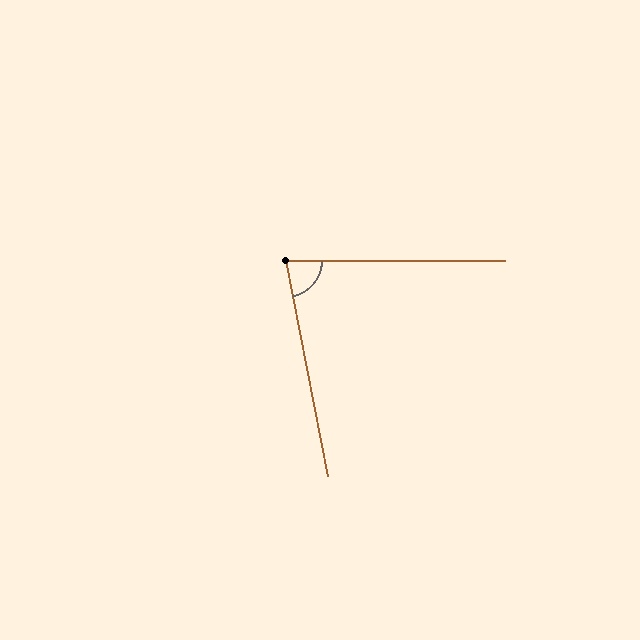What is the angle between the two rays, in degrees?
Approximately 79 degrees.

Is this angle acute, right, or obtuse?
It is acute.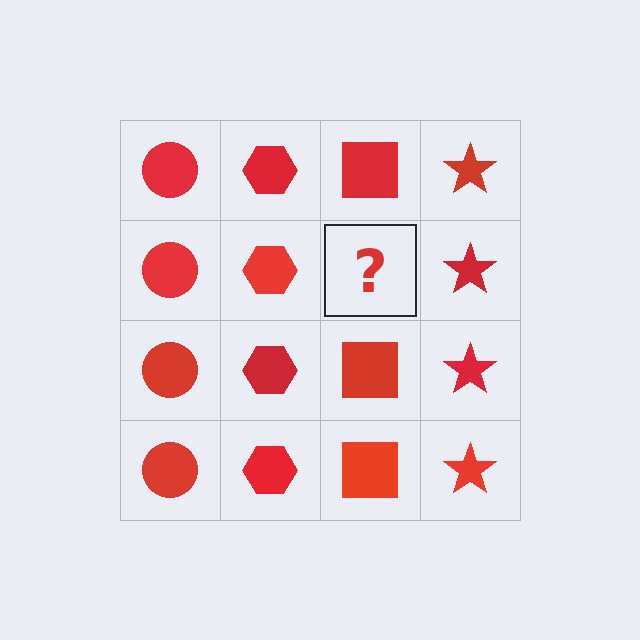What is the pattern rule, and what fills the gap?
The rule is that each column has a consistent shape. The gap should be filled with a red square.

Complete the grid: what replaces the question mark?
The question mark should be replaced with a red square.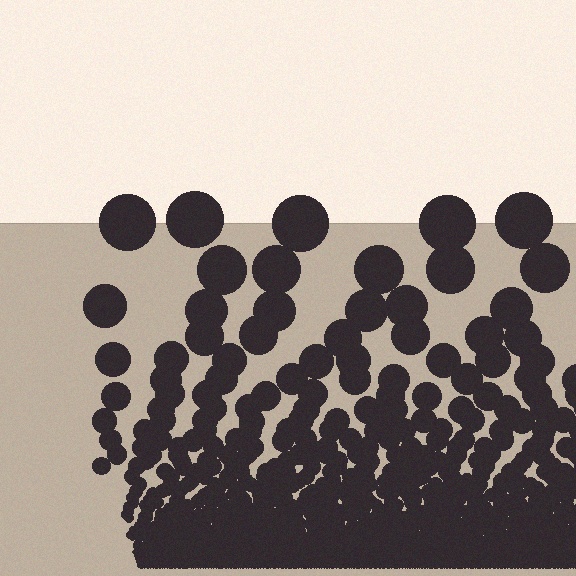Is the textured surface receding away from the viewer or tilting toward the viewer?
The surface appears to tilt toward the viewer. Texture elements get larger and sparser toward the top.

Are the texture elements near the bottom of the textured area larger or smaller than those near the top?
Smaller. The gradient is inverted — elements near the bottom are smaller and denser.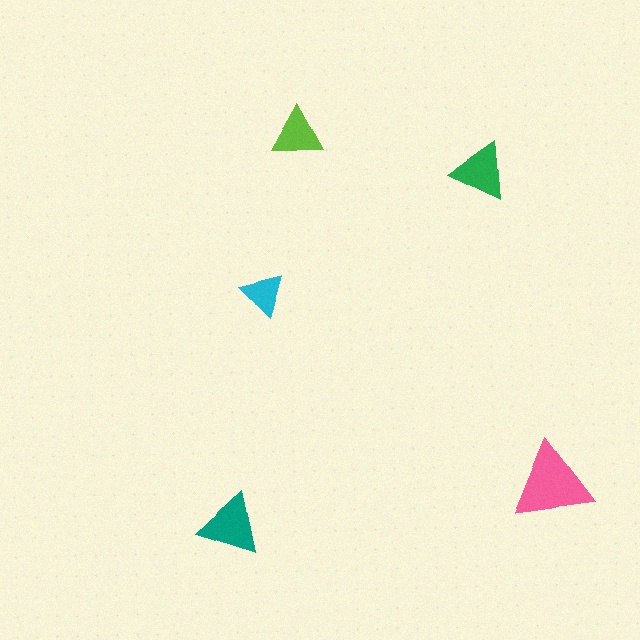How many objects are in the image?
There are 5 objects in the image.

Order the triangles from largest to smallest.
the pink one, the teal one, the green one, the lime one, the cyan one.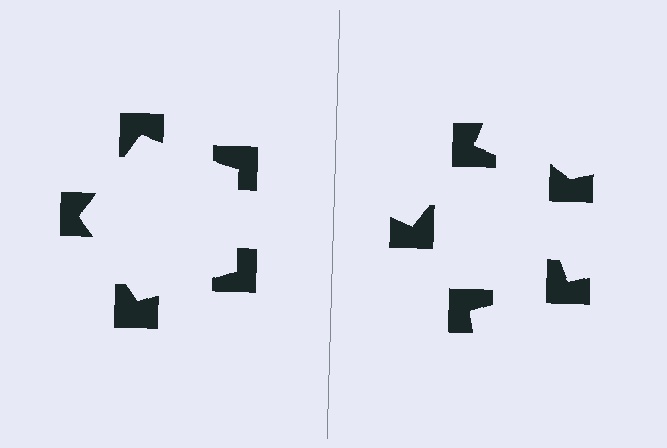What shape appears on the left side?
An illusory pentagon.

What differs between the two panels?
The notched squares are positioned identically on both sides; only the wedge orientations differ. On the left they align to a pentagon; on the right they are misaligned.